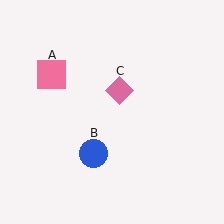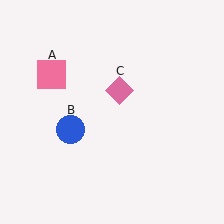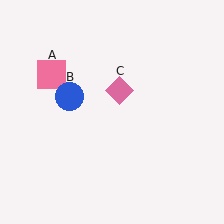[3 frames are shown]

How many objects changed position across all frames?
1 object changed position: blue circle (object B).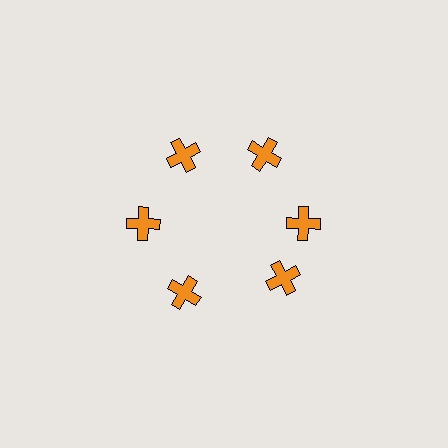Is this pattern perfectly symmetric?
No. The 6 orange crosses are arranged in a ring, but one element near the 5 o'clock position is rotated out of alignment along the ring, breaking the 6-fold rotational symmetry.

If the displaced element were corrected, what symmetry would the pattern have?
It would have 6-fold rotational symmetry — the pattern would map onto itself every 60 degrees.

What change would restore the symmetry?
The symmetry would be restored by rotating it back into even spacing with its neighbors so that all 6 crosses sit at equal angles and equal distance from the center.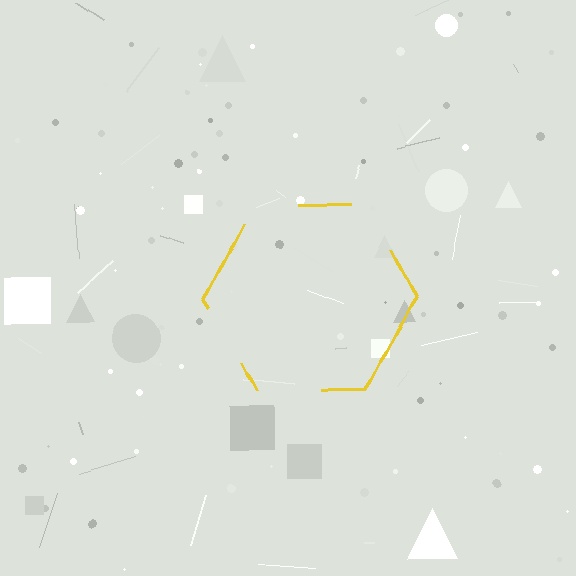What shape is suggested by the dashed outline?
The dashed outline suggests a hexagon.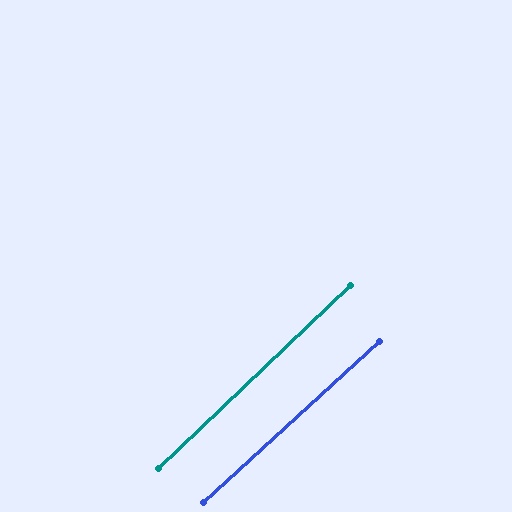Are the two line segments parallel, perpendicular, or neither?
Parallel — their directions differ by only 1.3°.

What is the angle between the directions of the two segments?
Approximately 1 degree.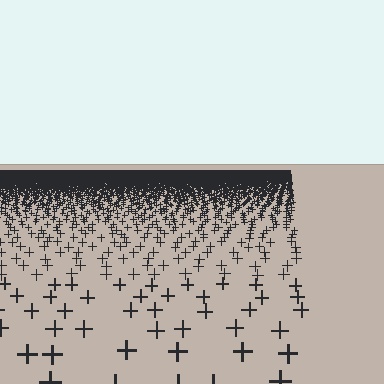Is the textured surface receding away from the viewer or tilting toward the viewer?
The surface is receding away from the viewer. Texture elements get smaller and denser toward the top.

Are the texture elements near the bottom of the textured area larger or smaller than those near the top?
Larger. Near the bottom, elements are closer to the viewer and appear at a bigger on-screen size.